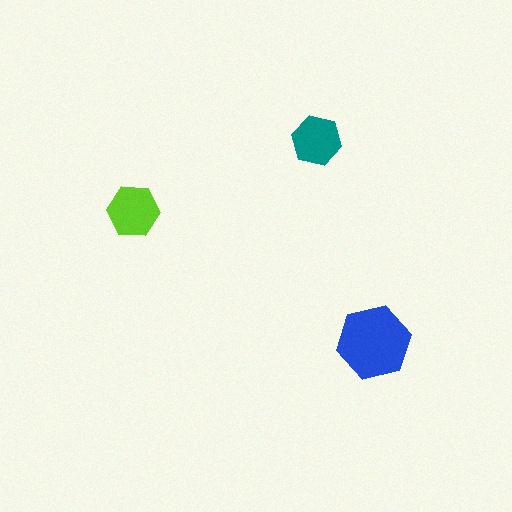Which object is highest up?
The teal hexagon is topmost.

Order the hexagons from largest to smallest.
the blue one, the lime one, the teal one.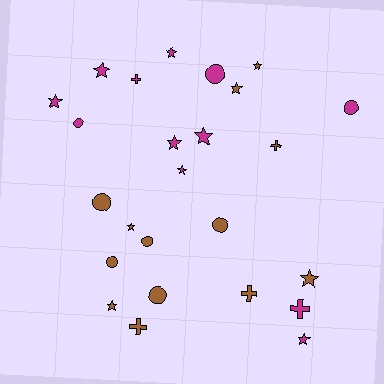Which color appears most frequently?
Brown, with 13 objects.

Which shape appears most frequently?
Star, with 12 objects.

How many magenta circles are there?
There are 3 magenta circles.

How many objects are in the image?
There are 25 objects.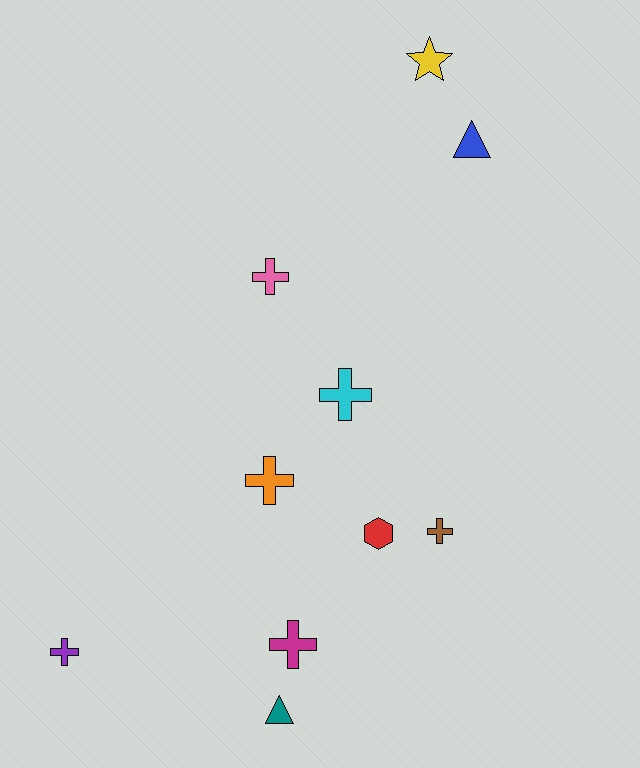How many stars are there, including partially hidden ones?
There is 1 star.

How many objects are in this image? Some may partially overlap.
There are 10 objects.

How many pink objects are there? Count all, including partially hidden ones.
There is 1 pink object.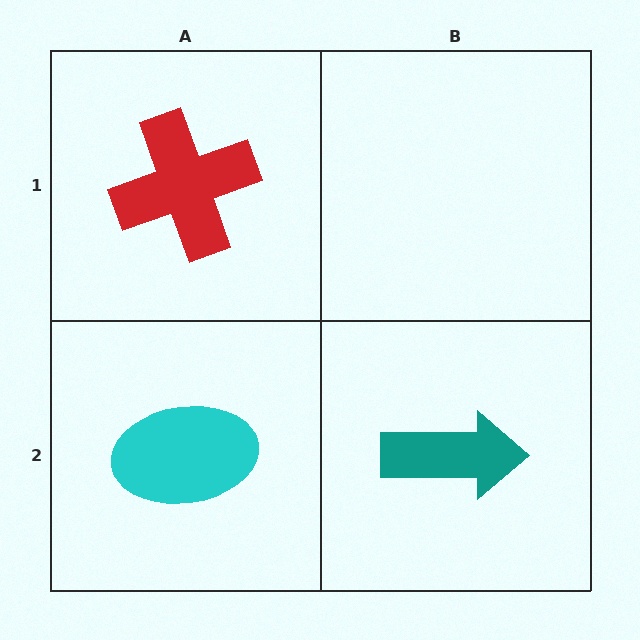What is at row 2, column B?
A teal arrow.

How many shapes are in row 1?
1 shape.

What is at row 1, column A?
A red cross.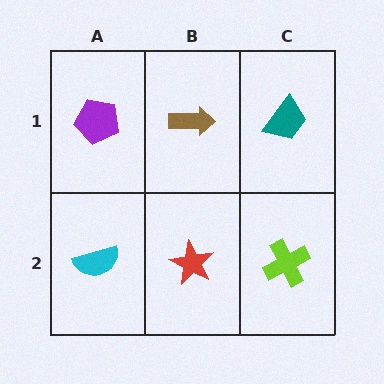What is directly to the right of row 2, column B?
A lime cross.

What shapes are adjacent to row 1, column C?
A lime cross (row 2, column C), a brown arrow (row 1, column B).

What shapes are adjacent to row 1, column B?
A red star (row 2, column B), a purple pentagon (row 1, column A), a teal trapezoid (row 1, column C).